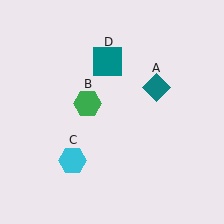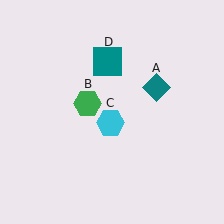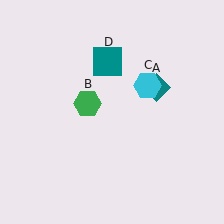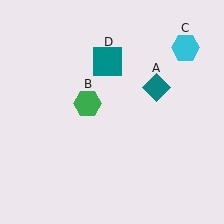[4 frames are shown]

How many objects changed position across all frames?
1 object changed position: cyan hexagon (object C).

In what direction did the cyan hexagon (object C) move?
The cyan hexagon (object C) moved up and to the right.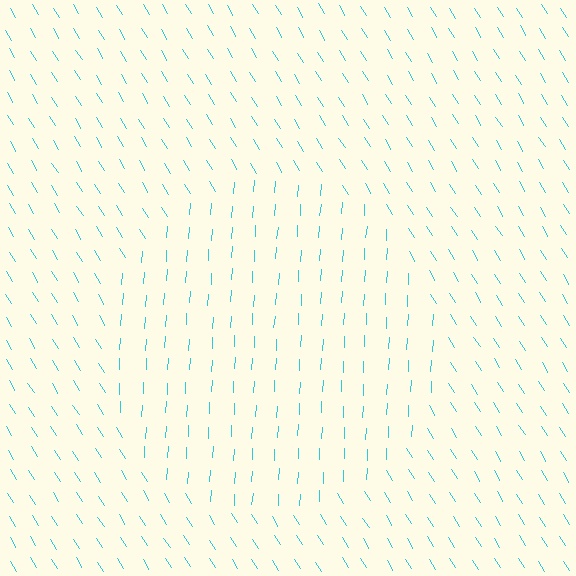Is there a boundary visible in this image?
Yes, there is a texture boundary formed by a change in line orientation.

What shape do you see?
I see a circle.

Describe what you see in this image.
The image is filled with small cyan line segments. A circle region in the image has lines oriented differently from the surrounding lines, creating a visible texture boundary.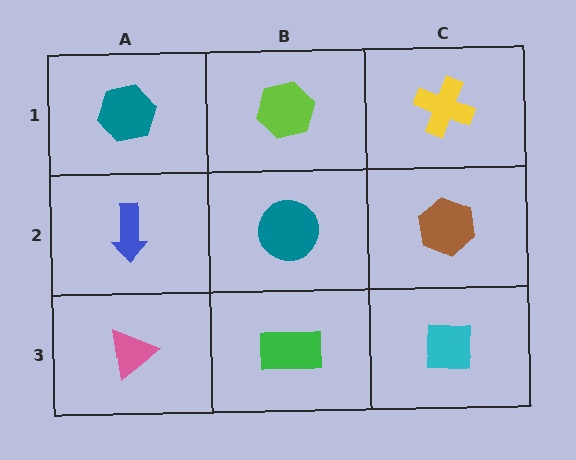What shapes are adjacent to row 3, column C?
A brown hexagon (row 2, column C), a green rectangle (row 3, column B).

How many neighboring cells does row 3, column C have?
2.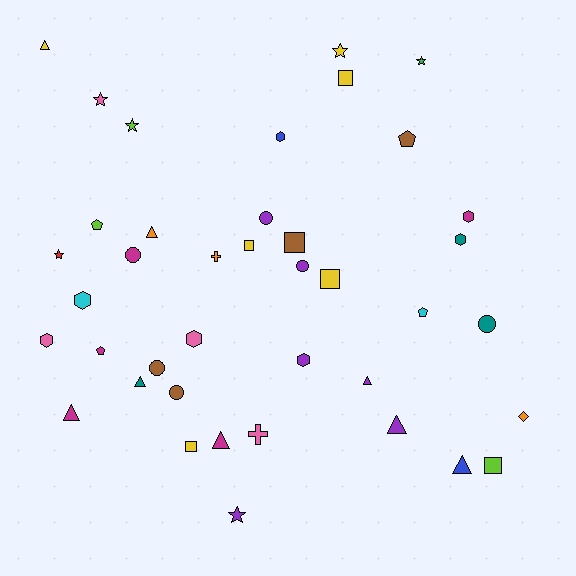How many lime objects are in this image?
There are 3 lime objects.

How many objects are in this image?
There are 40 objects.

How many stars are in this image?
There are 6 stars.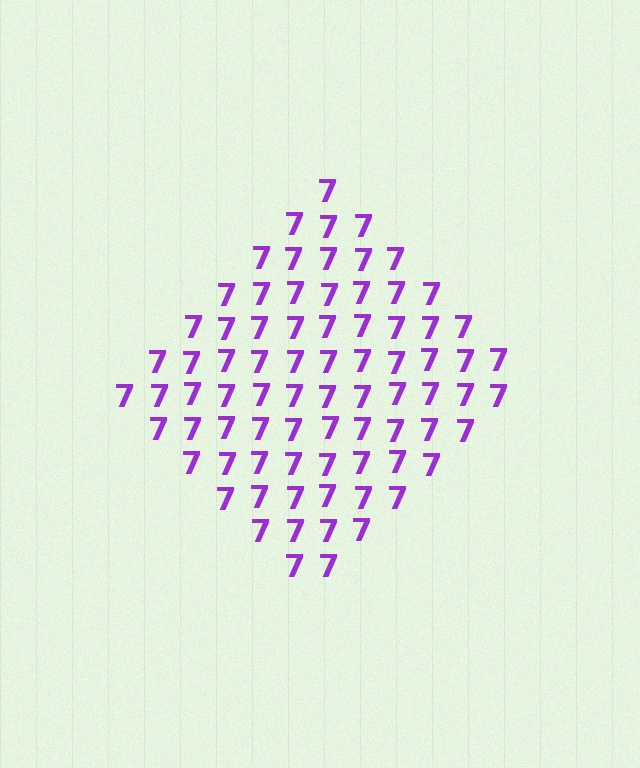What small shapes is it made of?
It is made of small digit 7's.